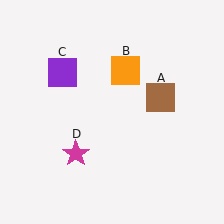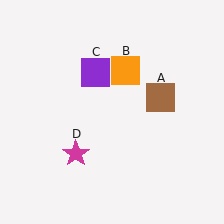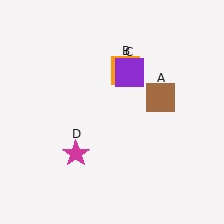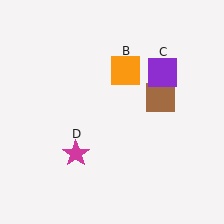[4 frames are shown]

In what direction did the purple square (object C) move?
The purple square (object C) moved right.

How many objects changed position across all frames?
1 object changed position: purple square (object C).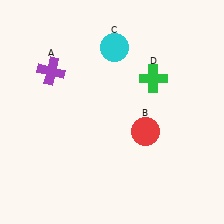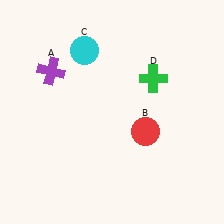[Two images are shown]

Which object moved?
The cyan circle (C) moved left.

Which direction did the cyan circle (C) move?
The cyan circle (C) moved left.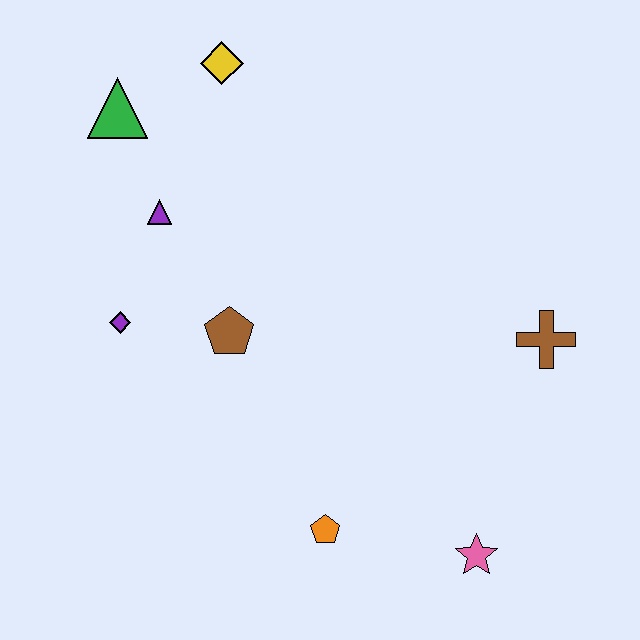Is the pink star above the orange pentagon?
No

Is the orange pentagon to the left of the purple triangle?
No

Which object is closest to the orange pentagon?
The pink star is closest to the orange pentagon.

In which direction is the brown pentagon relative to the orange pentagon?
The brown pentagon is above the orange pentagon.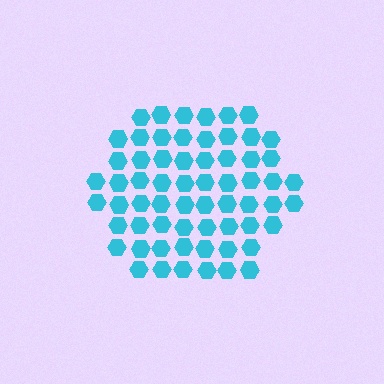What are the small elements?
The small elements are hexagons.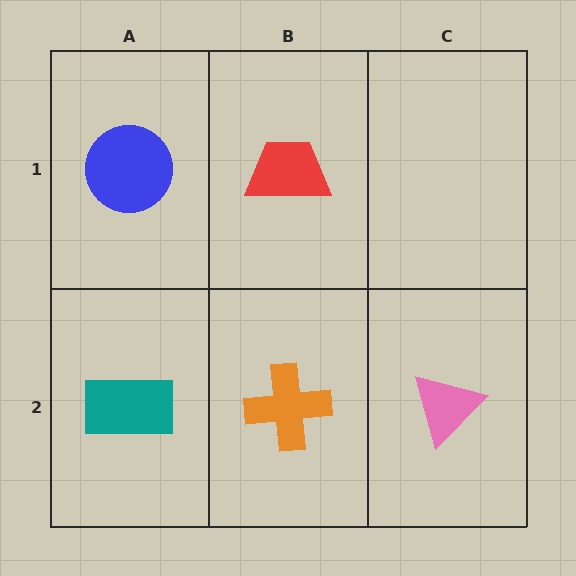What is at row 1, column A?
A blue circle.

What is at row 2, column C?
A pink triangle.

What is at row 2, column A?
A teal rectangle.